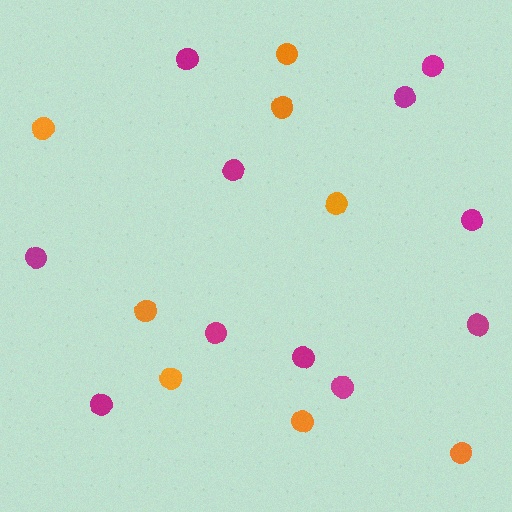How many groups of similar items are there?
There are 2 groups: one group of magenta circles (11) and one group of orange circles (8).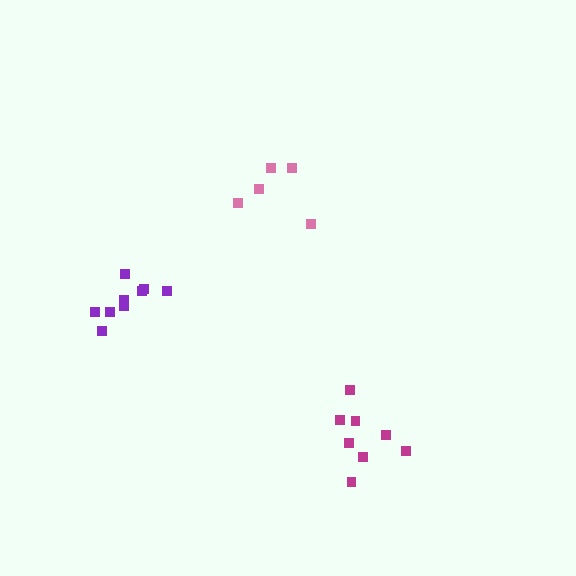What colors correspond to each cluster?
The clusters are colored: pink, magenta, purple.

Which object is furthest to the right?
The magenta cluster is rightmost.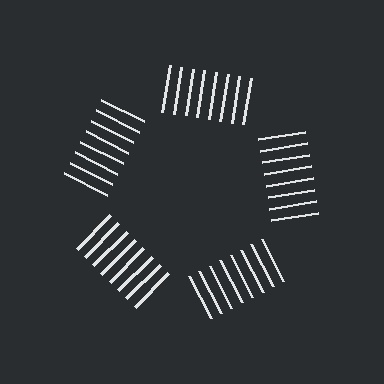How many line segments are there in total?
40 — 8 along each of the 5 edges.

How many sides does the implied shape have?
5 sides — the line-ends trace a pentagon.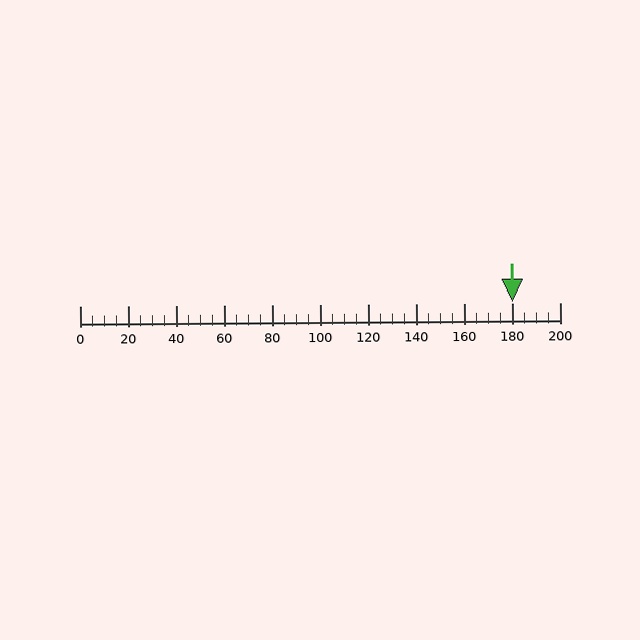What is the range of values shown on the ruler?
The ruler shows values from 0 to 200.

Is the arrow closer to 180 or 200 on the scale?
The arrow is closer to 180.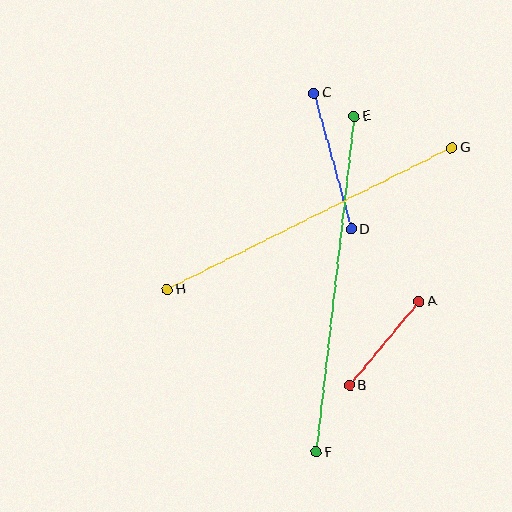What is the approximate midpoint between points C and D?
The midpoint is at approximately (333, 161) pixels.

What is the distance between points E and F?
The distance is approximately 338 pixels.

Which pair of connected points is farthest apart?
Points E and F are farthest apart.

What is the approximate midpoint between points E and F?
The midpoint is at approximately (335, 284) pixels.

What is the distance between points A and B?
The distance is approximately 109 pixels.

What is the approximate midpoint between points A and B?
The midpoint is at approximately (384, 343) pixels.